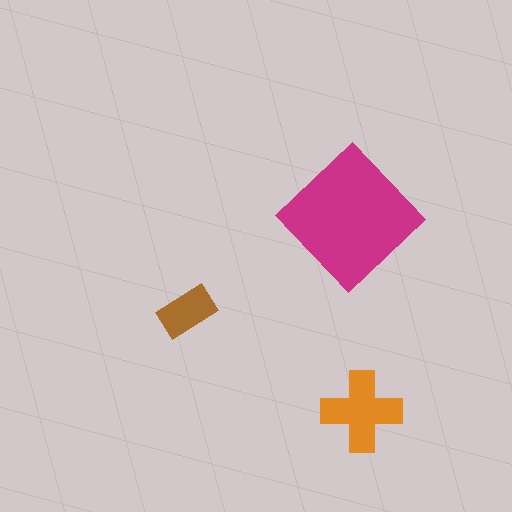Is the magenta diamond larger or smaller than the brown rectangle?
Larger.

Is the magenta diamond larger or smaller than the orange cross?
Larger.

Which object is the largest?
The magenta diamond.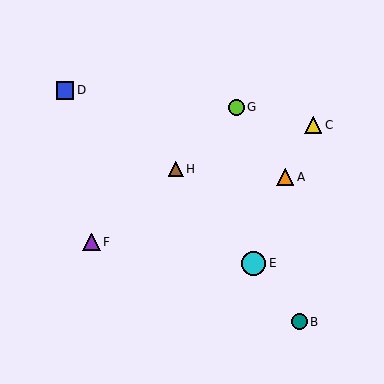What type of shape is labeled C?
Shape C is a yellow triangle.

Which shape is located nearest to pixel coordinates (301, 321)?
The teal circle (labeled B) at (300, 322) is nearest to that location.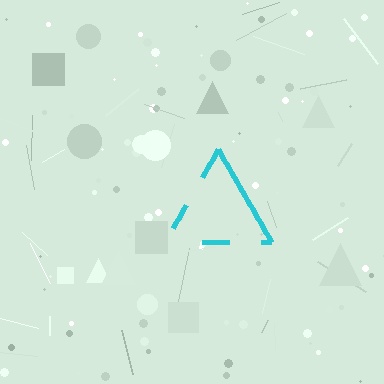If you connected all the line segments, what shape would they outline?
They would outline a triangle.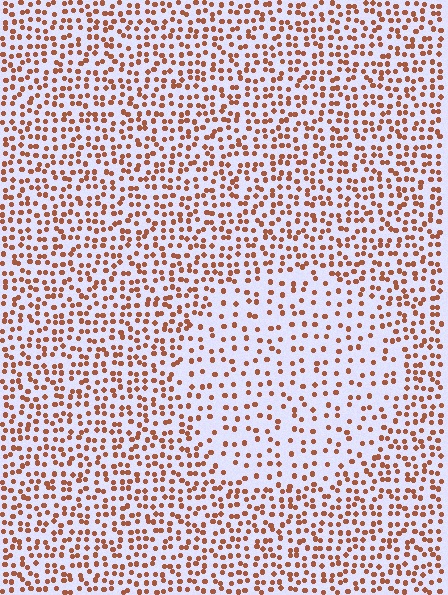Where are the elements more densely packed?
The elements are more densely packed outside the circle boundary.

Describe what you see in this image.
The image contains small brown elements arranged at two different densities. A circle-shaped region is visible where the elements are less densely packed than the surrounding area.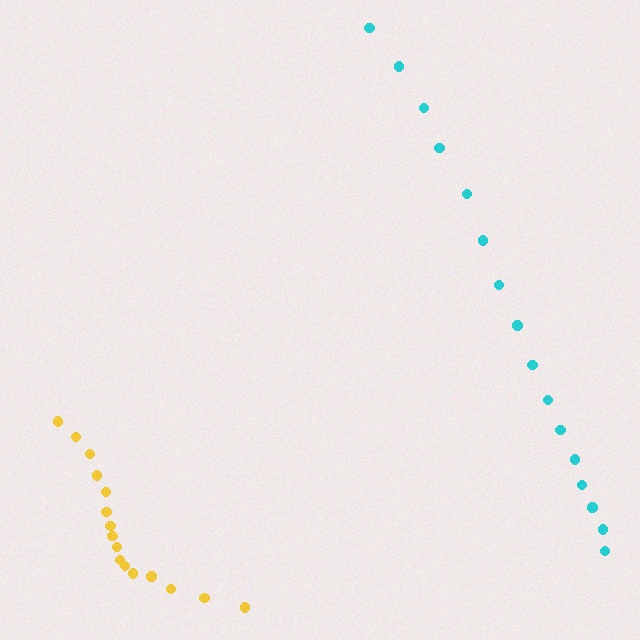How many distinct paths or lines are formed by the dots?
There are 2 distinct paths.